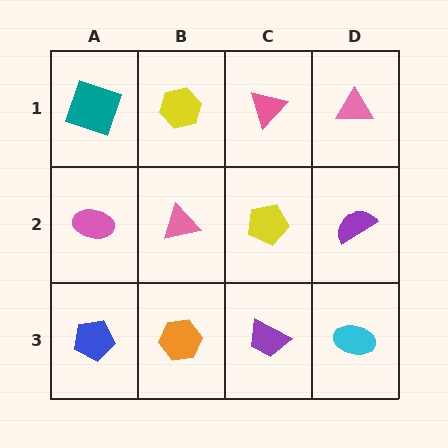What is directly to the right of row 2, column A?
A pink triangle.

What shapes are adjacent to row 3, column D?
A purple semicircle (row 2, column D), a purple trapezoid (row 3, column C).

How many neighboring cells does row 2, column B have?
4.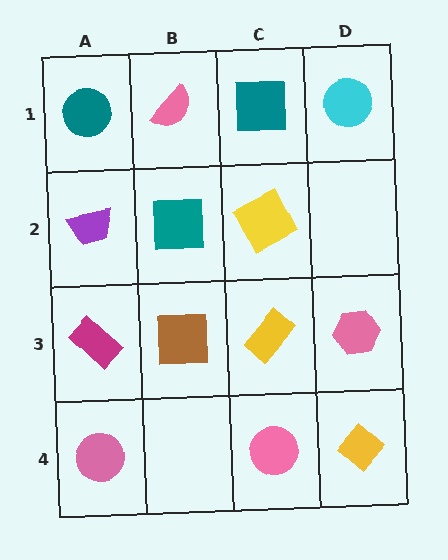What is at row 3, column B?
A brown square.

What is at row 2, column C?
A yellow square.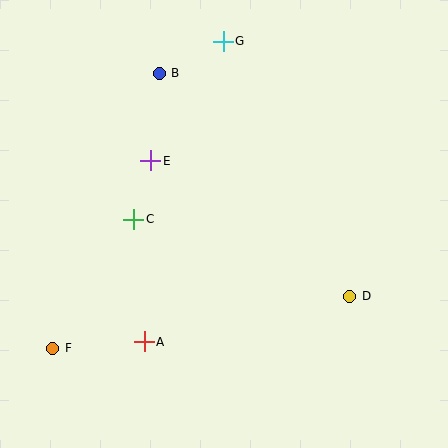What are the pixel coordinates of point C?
Point C is at (134, 219).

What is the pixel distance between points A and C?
The distance between A and C is 123 pixels.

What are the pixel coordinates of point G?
Point G is at (223, 41).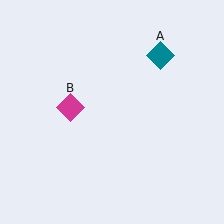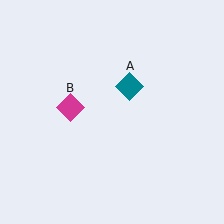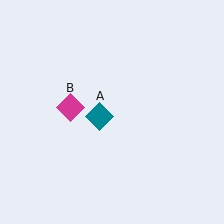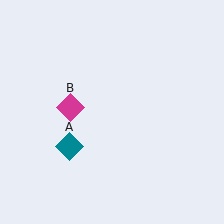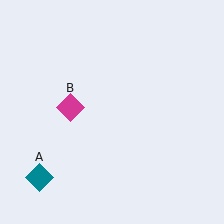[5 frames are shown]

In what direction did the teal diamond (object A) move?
The teal diamond (object A) moved down and to the left.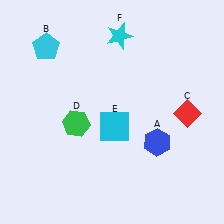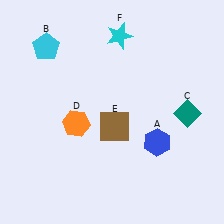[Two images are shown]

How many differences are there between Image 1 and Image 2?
There are 3 differences between the two images.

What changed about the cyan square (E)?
In Image 1, E is cyan. In Image 2, it changed to brown.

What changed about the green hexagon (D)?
In Image 1, D is green. In Image 2, it changed to orange.